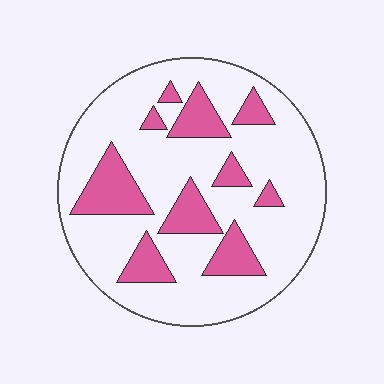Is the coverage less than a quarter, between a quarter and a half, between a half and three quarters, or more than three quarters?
Less than a quarter.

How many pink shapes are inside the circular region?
10.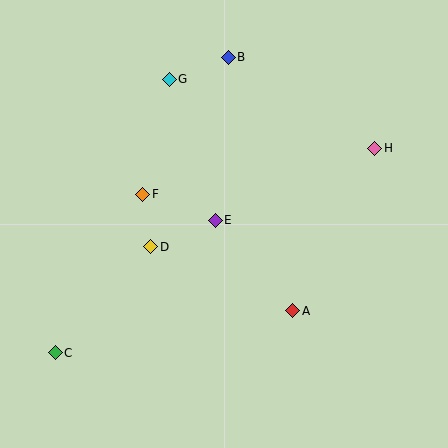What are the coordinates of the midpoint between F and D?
The midpoint between F and D is at (147, 220).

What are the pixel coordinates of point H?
Point H is at (375, 148).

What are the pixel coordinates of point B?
Point B is at (228, 57).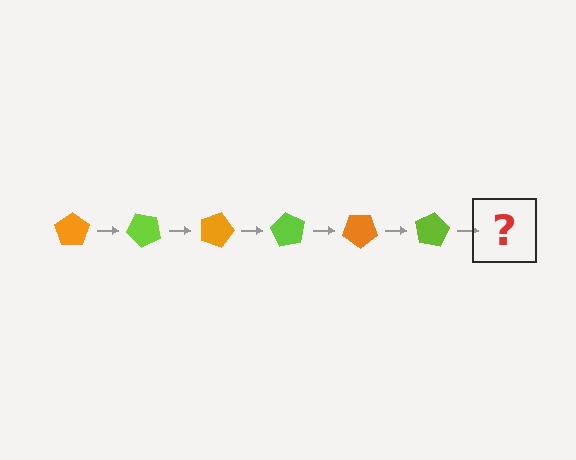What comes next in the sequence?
The next element should be an orange pentagon, rotated 270 degrees from the start.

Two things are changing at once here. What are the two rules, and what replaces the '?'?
The two rules are that it rotates 45 degrees each step and the color cycles through orange and lime. The '?' should be an orange pentagon, rotated 270 degrees from the start.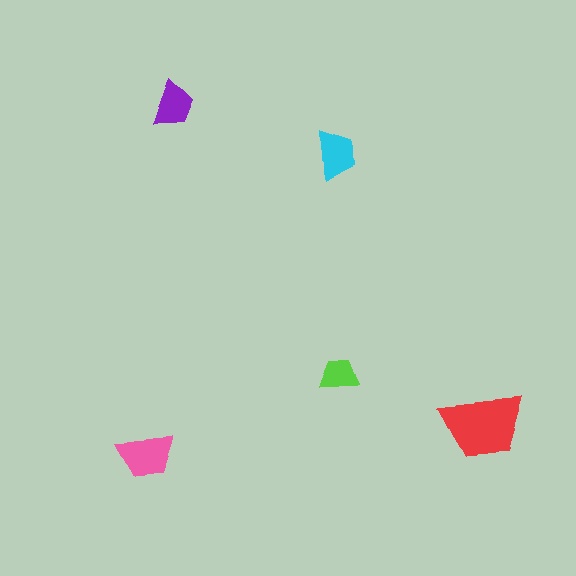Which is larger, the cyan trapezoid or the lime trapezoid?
The cyan one.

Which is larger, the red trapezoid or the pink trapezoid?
The red one.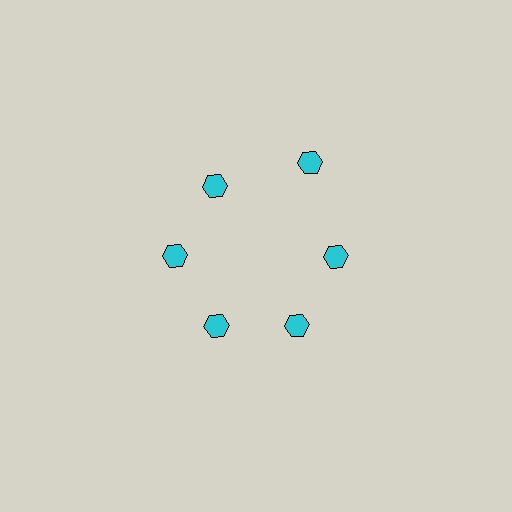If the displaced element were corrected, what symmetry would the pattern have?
It would have 6-fold rotational symmetry — the pattern would map onto itself every 60 degrees.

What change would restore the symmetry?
The symmetry would be restored by moving it inward, back onto the ring so that all 6 hexagons sit at equal angles and equal distance from the center.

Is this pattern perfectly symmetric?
No. The 6 cyan hexagons are arranged in a ring, but one element near the 1 o'clock position is pushed outward from the center, breaking the 6-fold rotational symmetry.